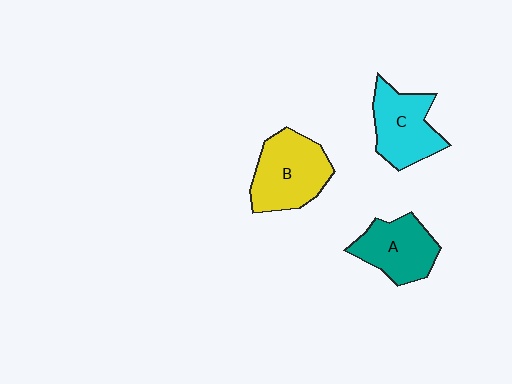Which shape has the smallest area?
Shape A (teal).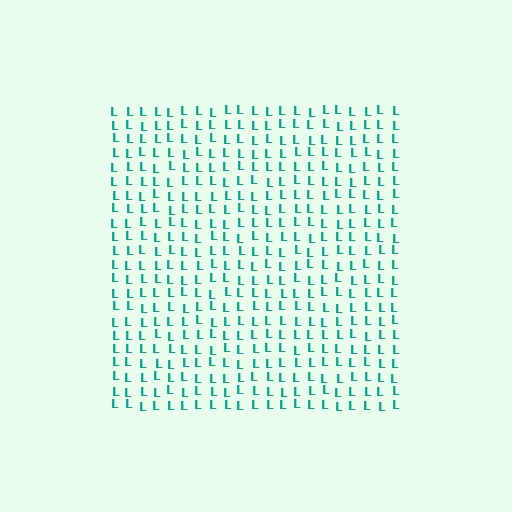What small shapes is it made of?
It is made of small letter L's.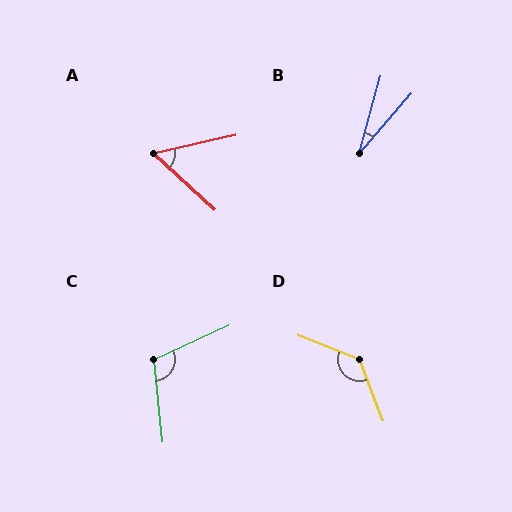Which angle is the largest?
D, at approximately 132 degrees.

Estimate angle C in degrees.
Approximately 109 degrees.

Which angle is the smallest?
B, at approximately 25 degrees.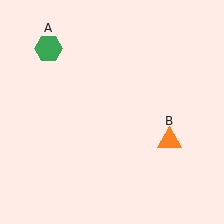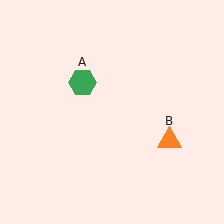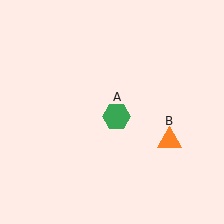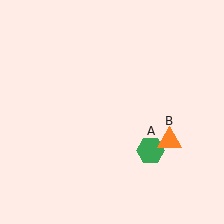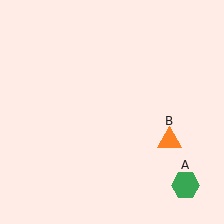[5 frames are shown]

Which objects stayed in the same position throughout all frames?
Orange triangle (object B) remained stationary.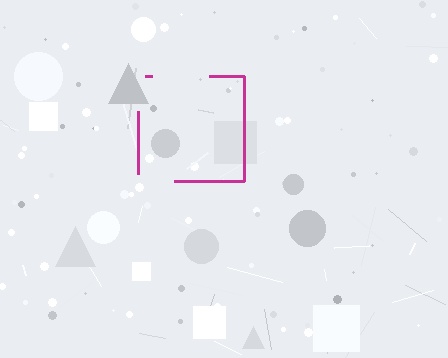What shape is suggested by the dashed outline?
The dashed outline suggests a square.